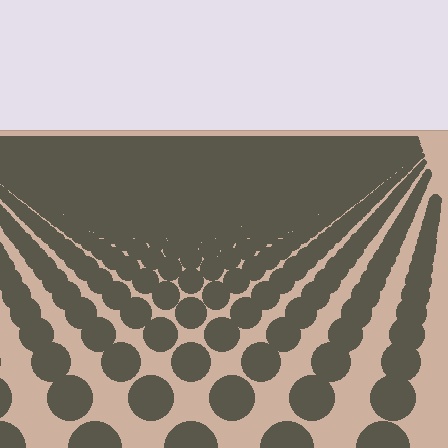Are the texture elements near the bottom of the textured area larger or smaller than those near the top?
Larger. Near the bottom, elements are closer to the viewer and appear at a bigger on-screen size.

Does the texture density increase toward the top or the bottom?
Density increases toward the top.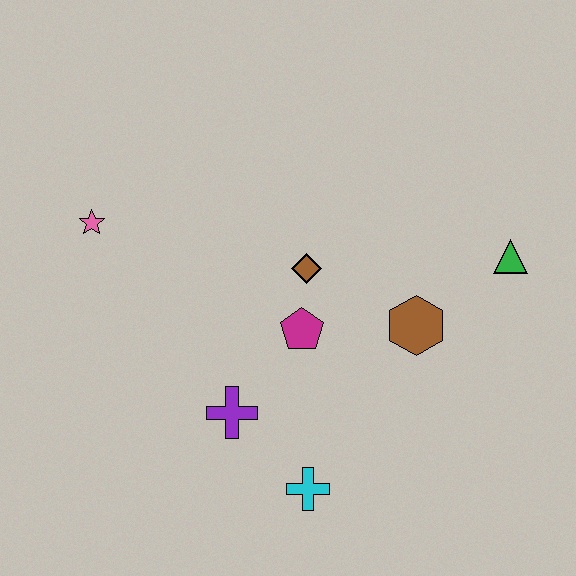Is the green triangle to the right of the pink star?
Yes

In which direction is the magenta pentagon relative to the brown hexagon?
The magenta pentagon is to the left of the brown hexagon.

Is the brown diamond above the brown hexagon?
Yes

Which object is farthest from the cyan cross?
The pink star is farthest from the cyan cross.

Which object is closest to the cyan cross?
The purple cross is closest to the cyan cross.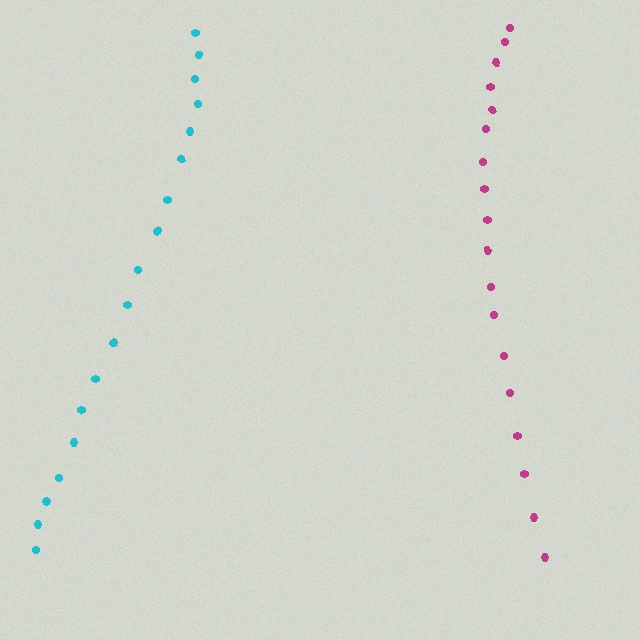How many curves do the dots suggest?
There are 2 distinct paths.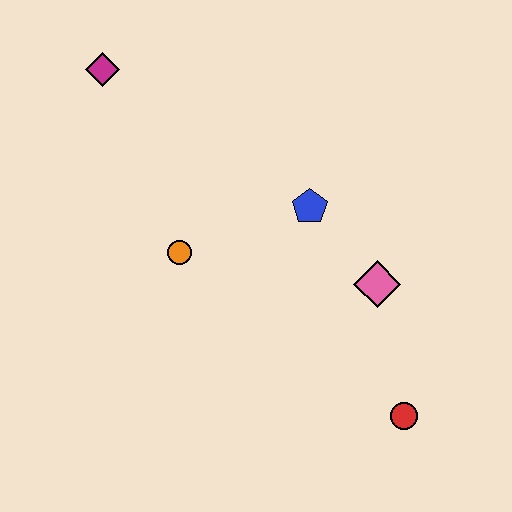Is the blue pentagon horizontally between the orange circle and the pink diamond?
Yes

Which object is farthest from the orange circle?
The red circle is farthest from the orange circle.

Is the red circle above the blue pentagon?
No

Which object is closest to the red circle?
The pink diamond is closest to the red circle.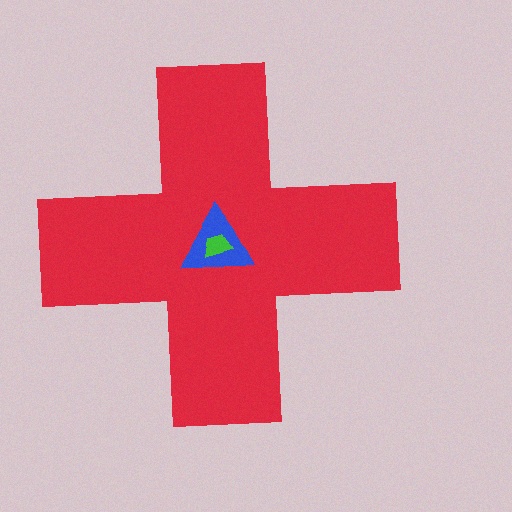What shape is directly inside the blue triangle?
The green trapezoid.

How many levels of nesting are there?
3.